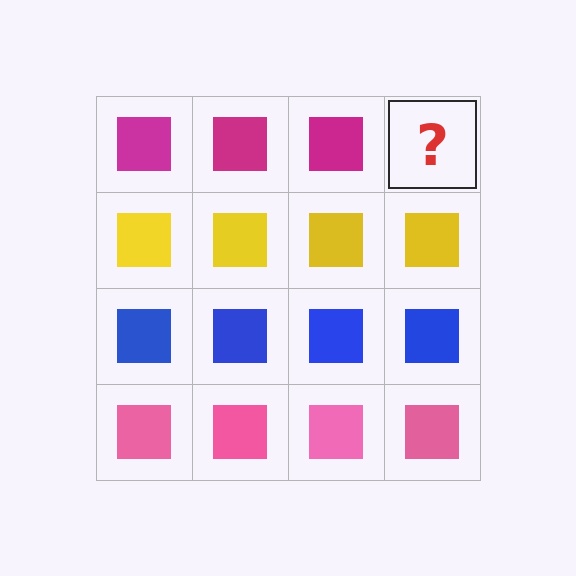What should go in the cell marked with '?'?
The missing cell should contain a magenta square.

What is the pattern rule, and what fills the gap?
The rule is that each row has a consistent color. The gap should be filled with a magenta square.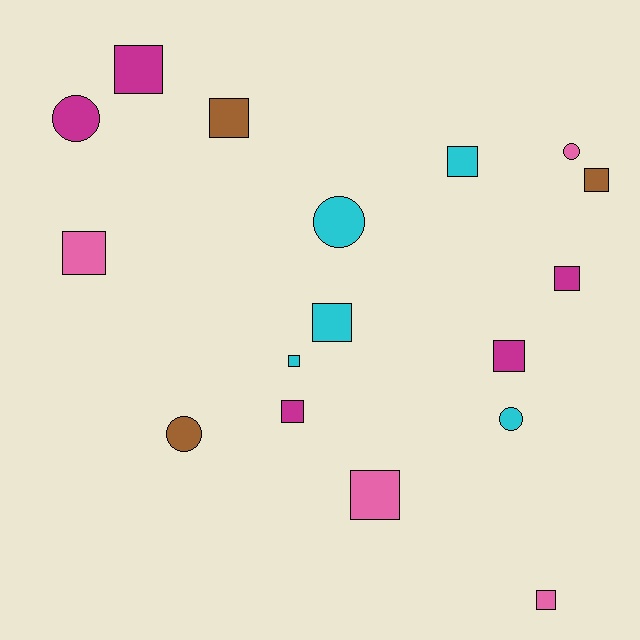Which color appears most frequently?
Cyan, with 5 objects.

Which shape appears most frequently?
Square, with 12 objects.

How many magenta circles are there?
There is 1 magenta circle.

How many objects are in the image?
There are 17 objects.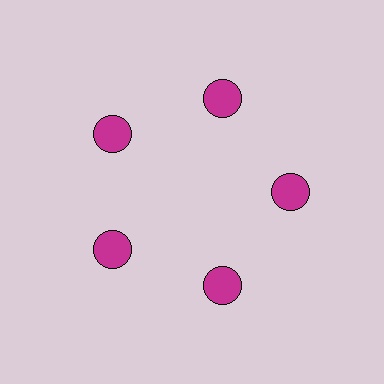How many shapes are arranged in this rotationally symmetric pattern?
There are 5 shapes, arranged in 5 groups of 1.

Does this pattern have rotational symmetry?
Yes, this pattern has 5-fold rotational symmetry. It looks the same after rotating 72 degrees around the center.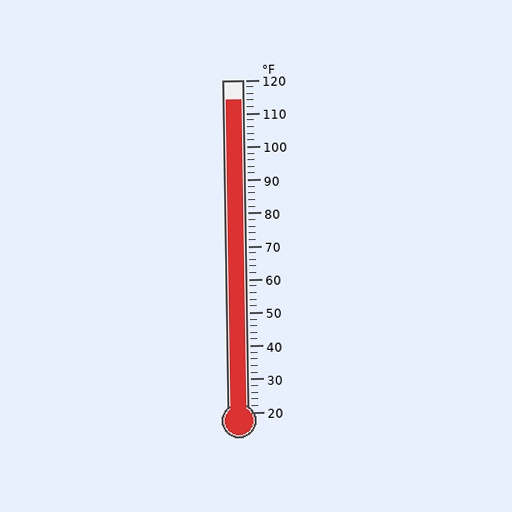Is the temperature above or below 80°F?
The temperature is above 80°F.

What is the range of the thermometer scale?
The thermometer scale ranges from 20°F to 120°F.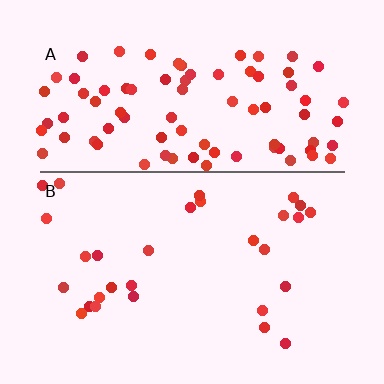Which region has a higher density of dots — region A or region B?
A (the top).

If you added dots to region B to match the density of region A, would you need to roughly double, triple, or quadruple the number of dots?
Approximately triple.